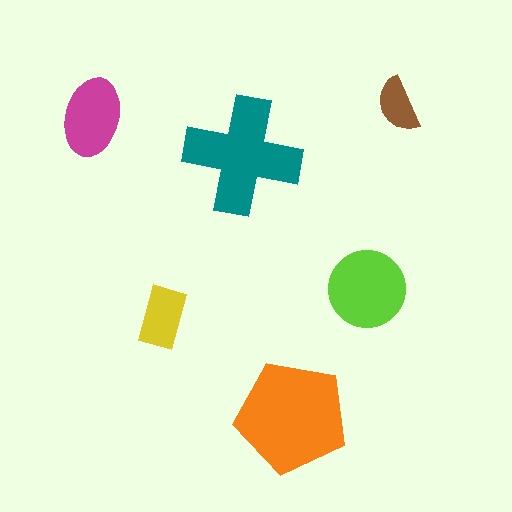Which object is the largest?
The orange pentagon.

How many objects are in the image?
There are 6 objects in the image.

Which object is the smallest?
The brown semicircle.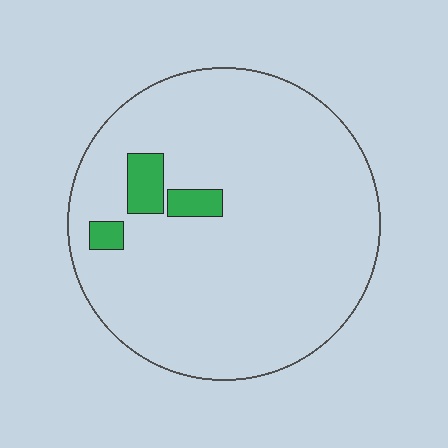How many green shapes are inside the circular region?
3.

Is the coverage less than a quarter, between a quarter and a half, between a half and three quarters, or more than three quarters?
Less than a quarter.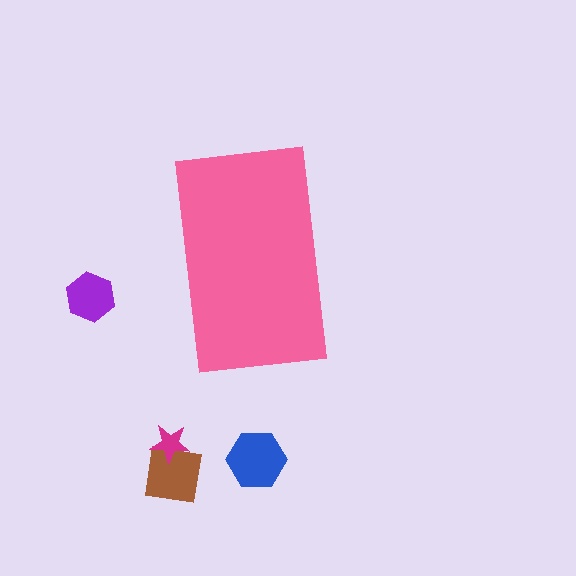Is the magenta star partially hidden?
No, the magenta star is fully visible.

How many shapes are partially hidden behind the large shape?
0 shapes are partially hidden.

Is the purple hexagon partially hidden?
No, the purple hexagon is fully visible.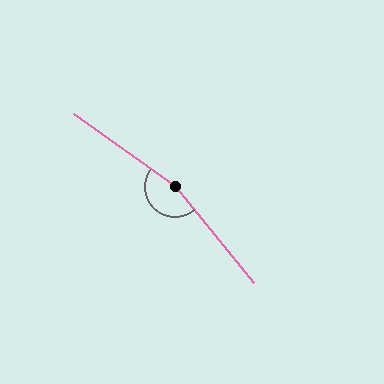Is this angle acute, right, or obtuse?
It is obtuse.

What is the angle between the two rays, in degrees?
Approximately 165 degrees.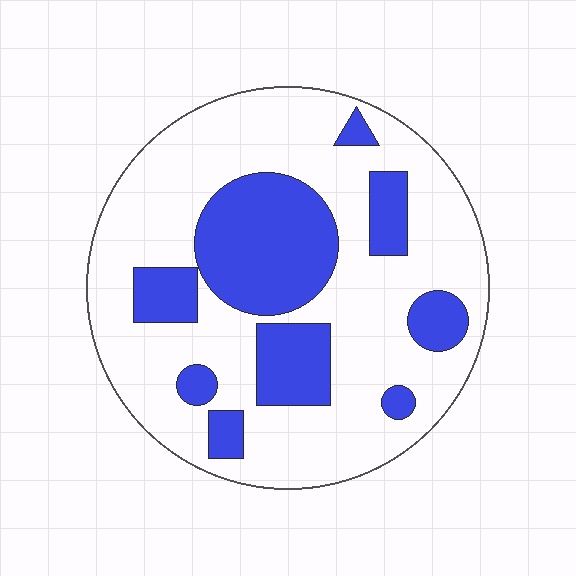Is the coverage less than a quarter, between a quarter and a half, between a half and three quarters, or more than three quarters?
Between a quarter and a half.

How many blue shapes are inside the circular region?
9.